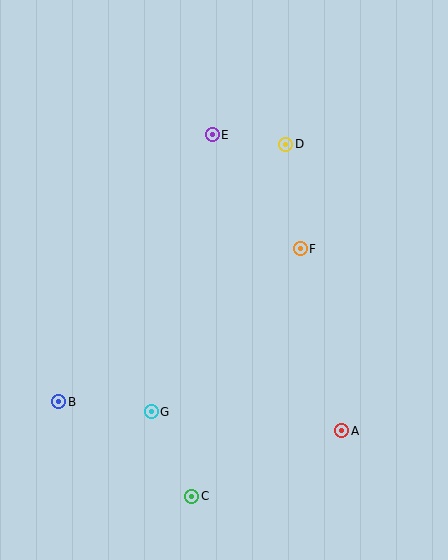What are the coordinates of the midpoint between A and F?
The midpoint between A and F is at (321, 340).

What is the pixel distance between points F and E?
The distance between F and E is 144 pixels.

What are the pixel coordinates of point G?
Point G is at (151, 412).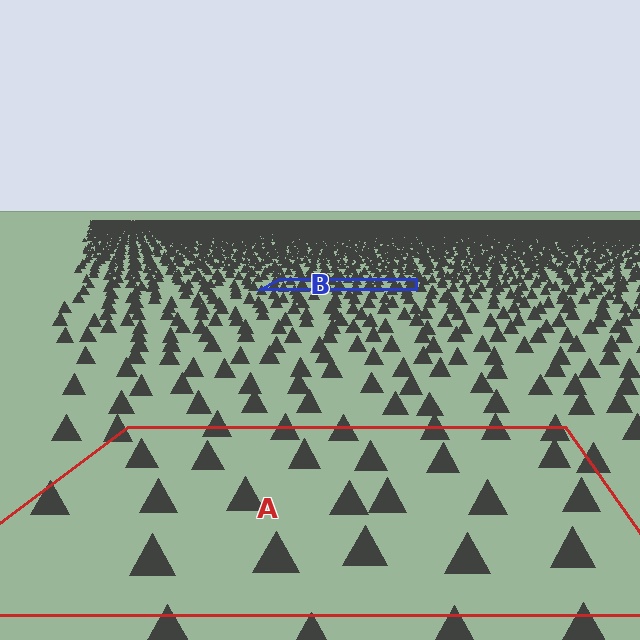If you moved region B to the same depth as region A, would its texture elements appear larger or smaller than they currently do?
They would appear larger. At a closer depth, the same texture elements are projected at a bigger on-screen size.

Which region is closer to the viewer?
Region A is closer. The texture elements there are larger and more spread out.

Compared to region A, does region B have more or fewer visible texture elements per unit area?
Region B has more texture elements per unit area — they are packed more densely because it is farther away.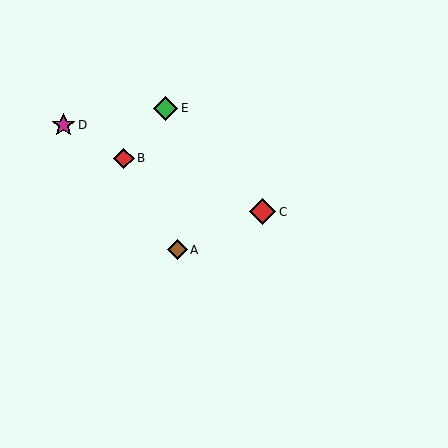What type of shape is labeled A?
Shape A is a brown diamond.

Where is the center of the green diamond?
The center of the green diamond is at (166, 108).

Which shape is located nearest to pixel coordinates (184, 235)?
The brown diamond (labeled A) at (177, 250) is nearest to that location.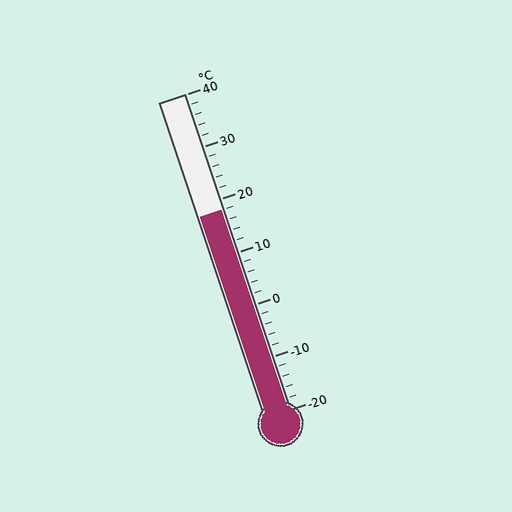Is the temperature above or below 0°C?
The temperature is above 0°C.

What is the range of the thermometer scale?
The thermometer scale ranges from -20°C to 40°C.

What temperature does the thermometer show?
The thermometer shows approximately 18°C.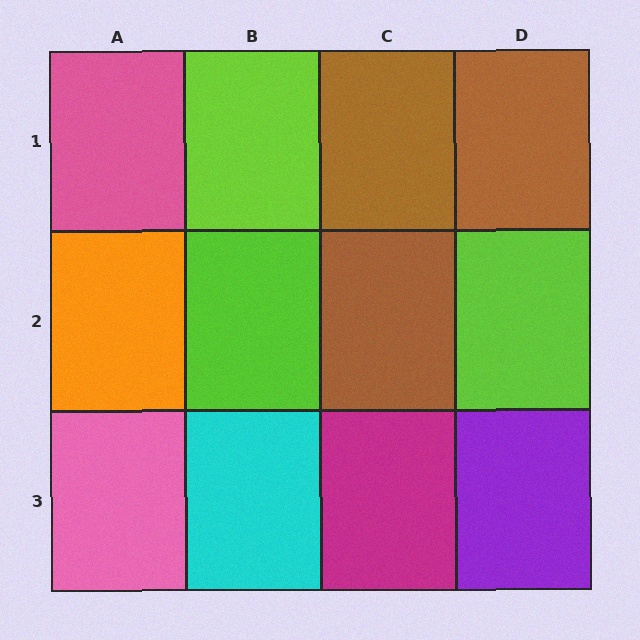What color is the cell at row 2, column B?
Lime.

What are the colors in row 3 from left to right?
Pink, cyan, magenta, purple.